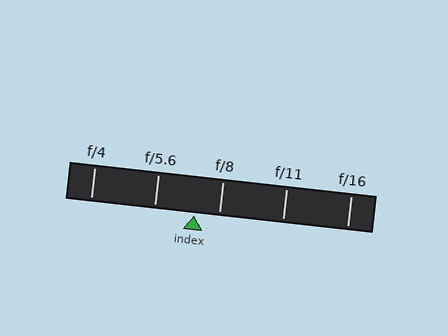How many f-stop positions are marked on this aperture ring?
There are 5 f-stop positions marked.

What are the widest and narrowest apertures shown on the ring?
The widest aperture shown is f/4 and the narrowest is f/16.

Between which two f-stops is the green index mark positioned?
The index mark is between f/5.6 and f/8.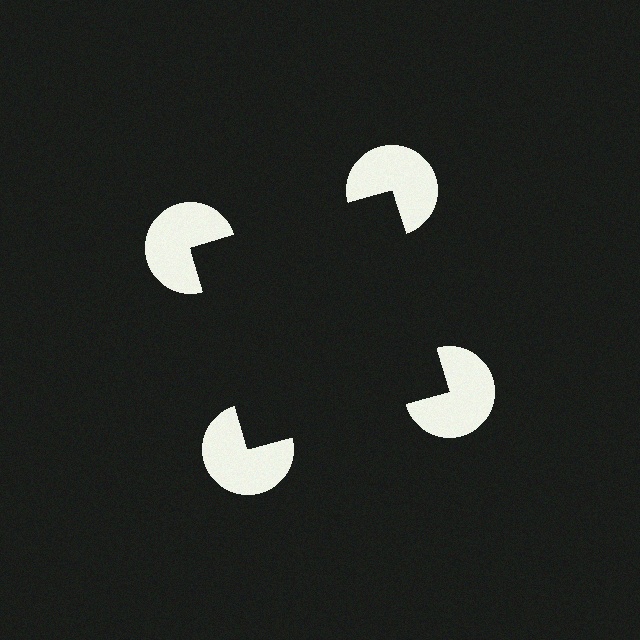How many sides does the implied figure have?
4 sides.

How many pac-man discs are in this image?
There are 4 — one at each vertex of the illusory square.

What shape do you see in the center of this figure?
An illusory square — its edges are inferred from the aligned wedge cuts in the pac-man discs, not physically drawn.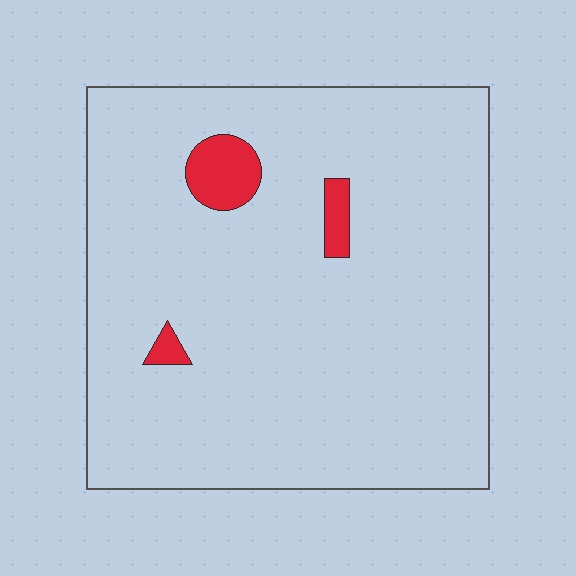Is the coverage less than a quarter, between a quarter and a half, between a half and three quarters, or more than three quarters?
Less than a quarter.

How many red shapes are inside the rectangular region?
3.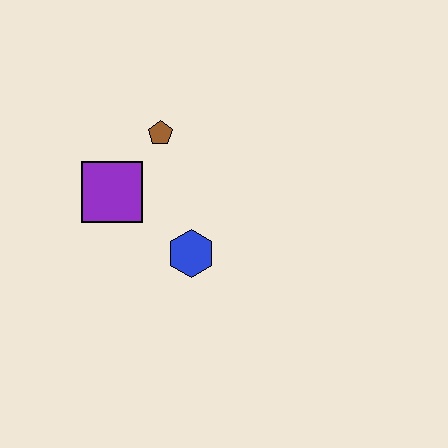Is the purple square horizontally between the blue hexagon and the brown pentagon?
No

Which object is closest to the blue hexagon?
The purple square is closest to the blue hexagon.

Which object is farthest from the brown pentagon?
The blue hexagon is farthest from the brown pentagon.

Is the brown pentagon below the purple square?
No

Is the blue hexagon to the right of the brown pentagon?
Yes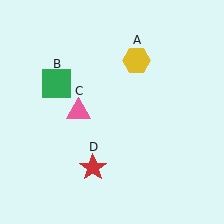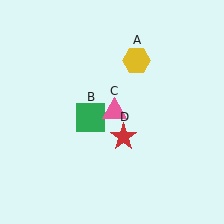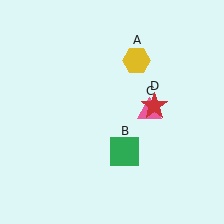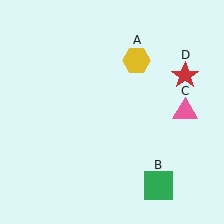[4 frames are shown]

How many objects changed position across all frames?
3 objects changed position: green square (object B), pink triangle (object C), red star (object D).